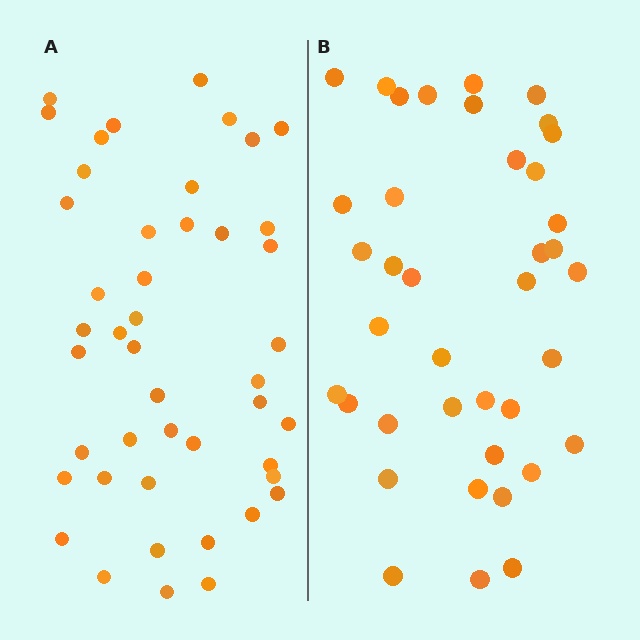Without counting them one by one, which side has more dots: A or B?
Region A (the left region) has more dots.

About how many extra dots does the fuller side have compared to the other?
Region A has about 6 more dots than region B.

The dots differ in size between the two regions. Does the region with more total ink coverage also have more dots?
No. Region B has more total ink coverage because its dots are larger, but region A actually contains more individual dots. Total area can be misleading — the number of items is what matters here.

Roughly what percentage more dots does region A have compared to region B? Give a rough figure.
About 15% more.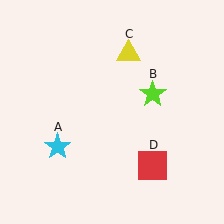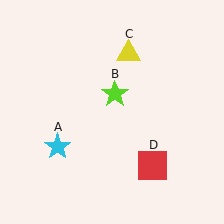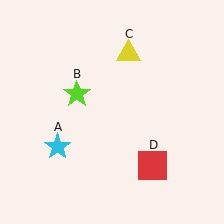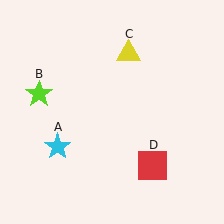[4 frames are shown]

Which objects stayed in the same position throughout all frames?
Cyan star (object A) and yellow triangle (object C) and red square (object D) remained stationary.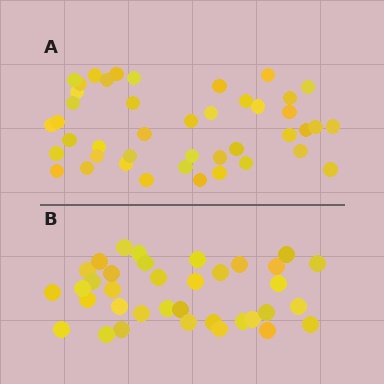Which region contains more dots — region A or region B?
Region A (the top region) has more dots.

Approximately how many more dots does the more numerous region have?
Region A has roughly 8 or so more dots than region B.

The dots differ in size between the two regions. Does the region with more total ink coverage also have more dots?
No. Region B has more total ink coverage because its dots are larger, but region A actually contains more individual dots. Total area can be misleading — the number of items is what matters here.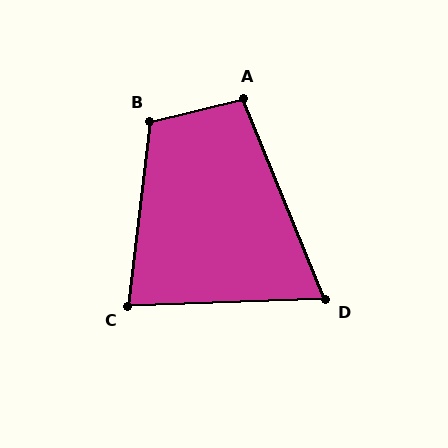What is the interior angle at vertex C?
Approximately 81 degrees (acute).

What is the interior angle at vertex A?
Approximately 99 degrees (obtuse).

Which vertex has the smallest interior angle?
D, at approximately 70 degrees.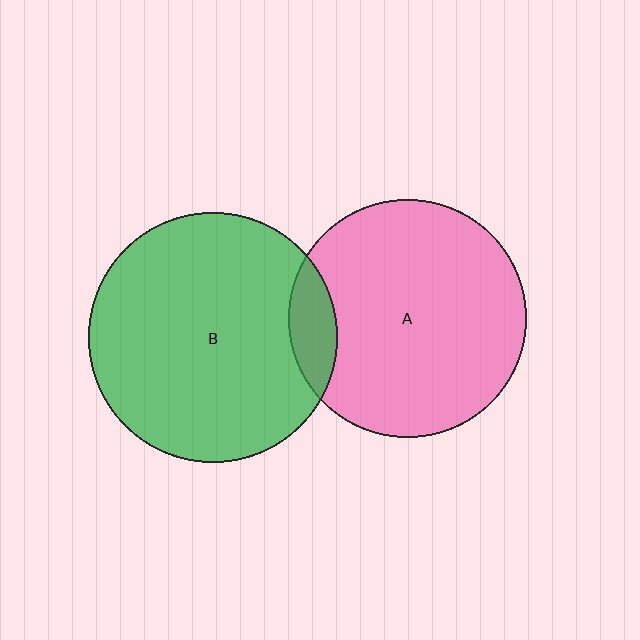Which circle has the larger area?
Circle B (green).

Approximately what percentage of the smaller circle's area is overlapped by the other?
Approximately 10%.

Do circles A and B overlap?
Yes.